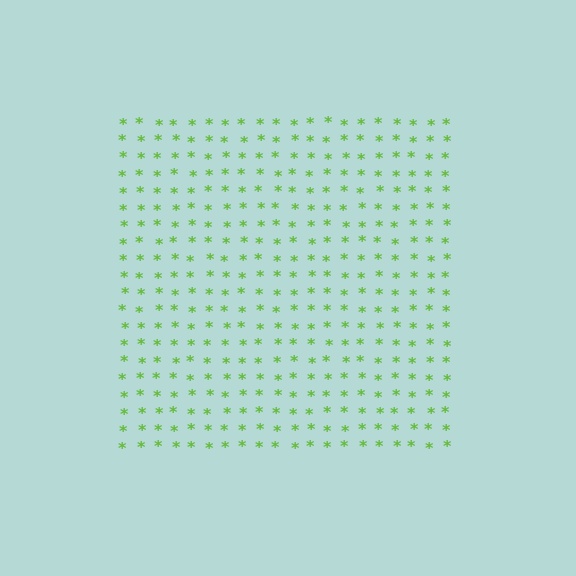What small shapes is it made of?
It is made of small asterisks.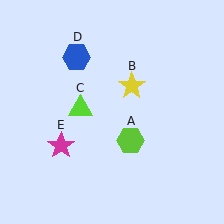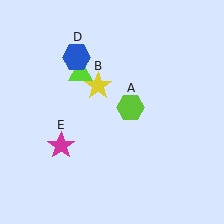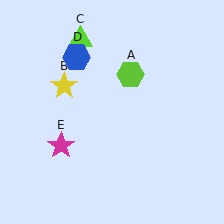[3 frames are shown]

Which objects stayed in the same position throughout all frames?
Blue hexagon (object D) and magenta star (object E) remained stationary.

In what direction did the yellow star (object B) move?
The yellow star (object B) moved left.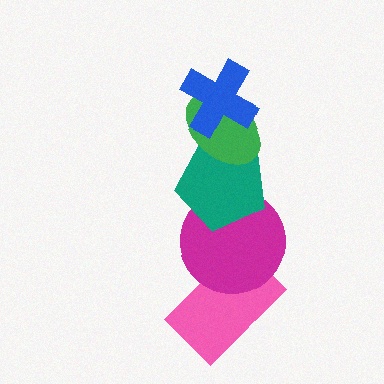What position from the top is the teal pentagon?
The teal pentagon is 3rd from the top.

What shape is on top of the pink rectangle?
The magenta circle is on top of the pink rectangle.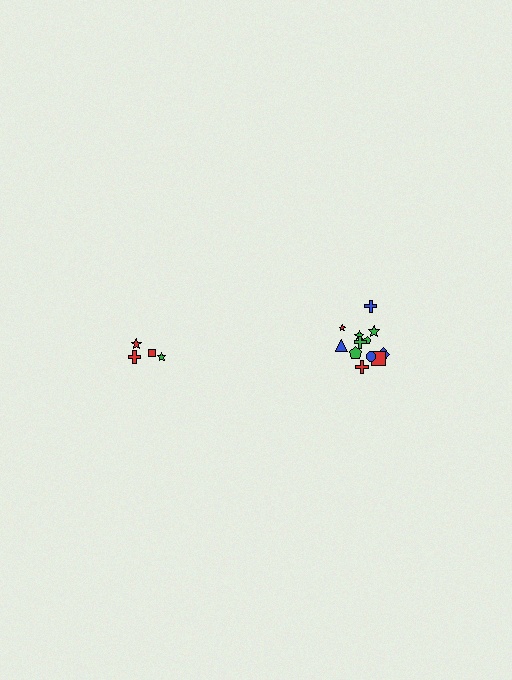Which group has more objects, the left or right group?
The right group.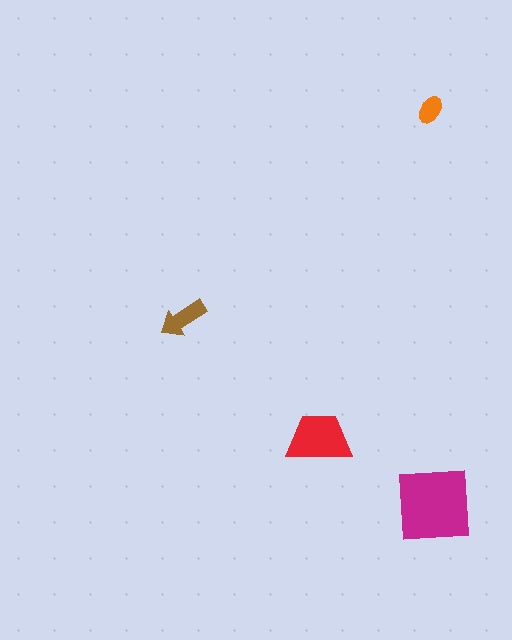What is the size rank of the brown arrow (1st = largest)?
3rd.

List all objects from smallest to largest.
The orange ellipse, the brown arrow, the red trapezoid, the magenta square.